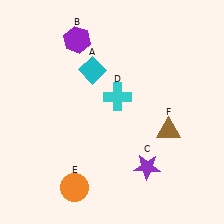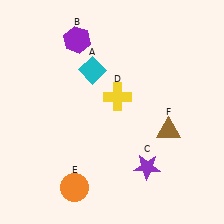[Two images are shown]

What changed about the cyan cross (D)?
In Image 1, D is cyan. In Image 2, it changed to yellow.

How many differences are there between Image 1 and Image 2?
There is 1 difference between the two images.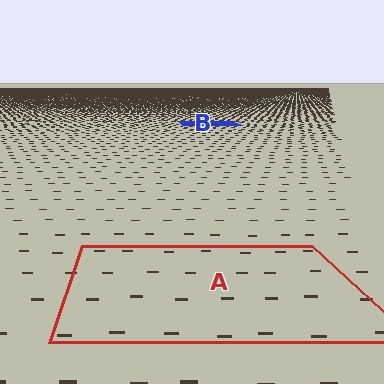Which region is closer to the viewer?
Region A is closer. The texture elements there are larger and more spread out.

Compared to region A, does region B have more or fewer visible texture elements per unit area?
Region B has more texture elements per unit area — they are packed more densely because it is farther away.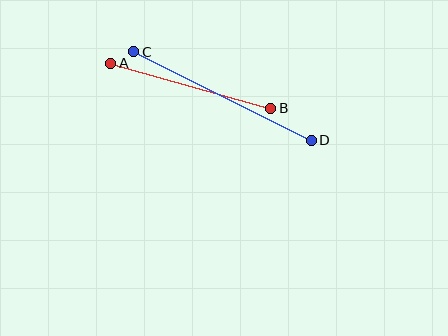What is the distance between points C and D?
The distance is approximately 198 pixels.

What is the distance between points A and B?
The distance is approximately 166 pixels.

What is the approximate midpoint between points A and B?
The midpoint is at approximately (191, 86) pixels.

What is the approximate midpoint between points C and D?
The midpoint is at approximately (222, 96) pixels.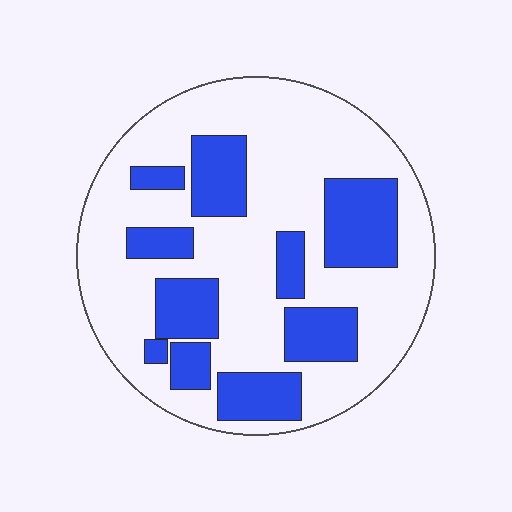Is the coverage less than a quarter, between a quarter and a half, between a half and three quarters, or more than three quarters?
Between a quarter and a half.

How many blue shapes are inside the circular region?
10.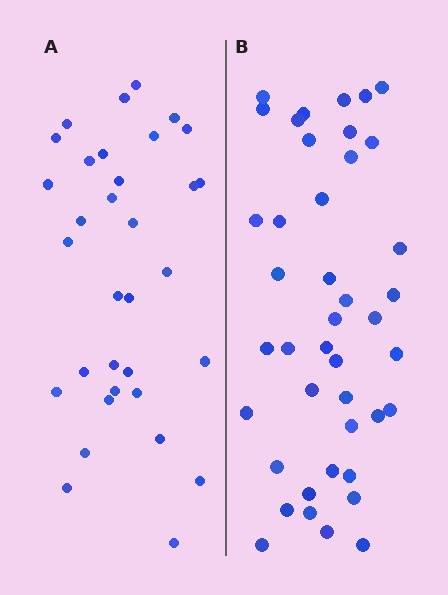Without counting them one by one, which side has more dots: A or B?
Region B (the right region) has more dots.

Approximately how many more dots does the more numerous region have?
Region B has roughly 8 or so more dots than region A.